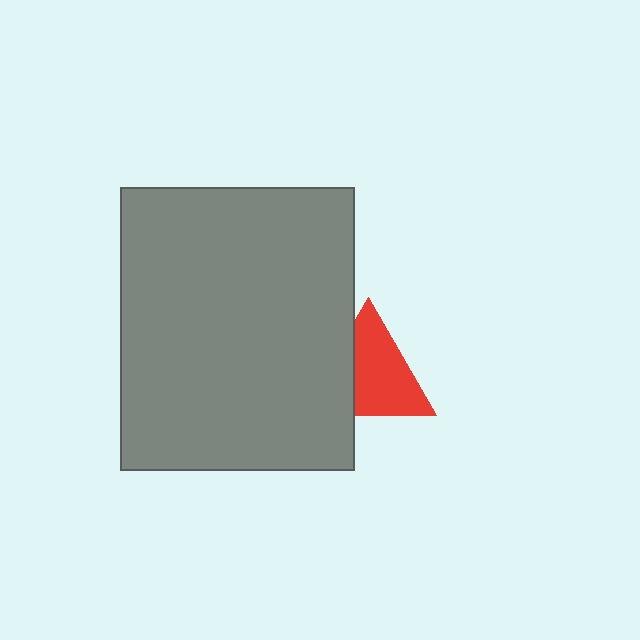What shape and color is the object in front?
The object in front is a gray rectangle.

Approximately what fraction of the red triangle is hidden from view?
Roughly 33% of the red triangle is hidden behind the gray rectangle.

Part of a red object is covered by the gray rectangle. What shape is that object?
It is a triangle.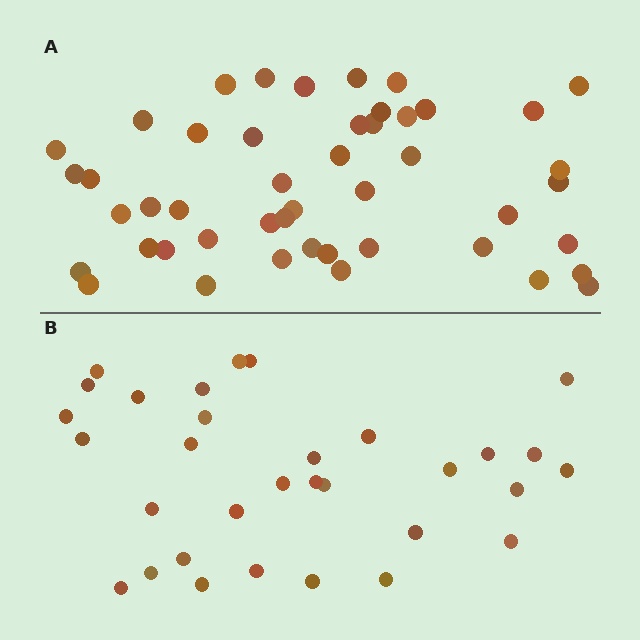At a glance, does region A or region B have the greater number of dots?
Region A (the top region) has more dots.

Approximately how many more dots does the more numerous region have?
Region A has approximately 15 more dots than region B.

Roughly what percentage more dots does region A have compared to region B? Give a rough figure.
About 45% more.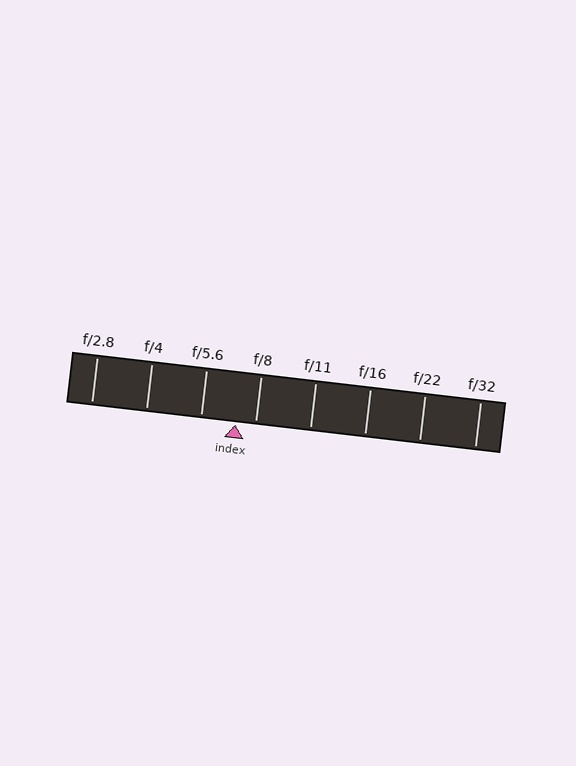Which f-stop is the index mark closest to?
The index mark is closest to f/8.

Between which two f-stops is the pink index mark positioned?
The index mark is between f/5.6 and f/8.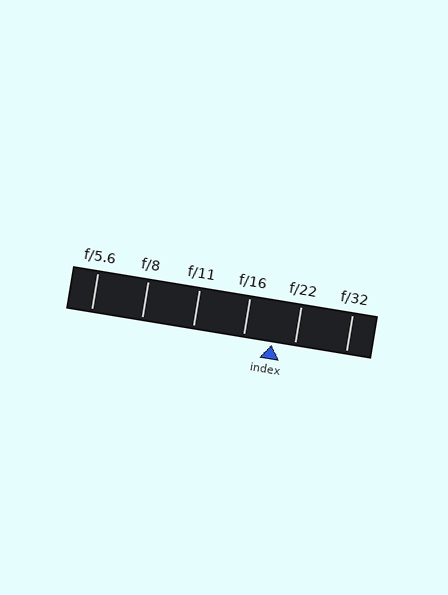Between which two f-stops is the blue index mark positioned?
The index mark is between f/16 and f/22.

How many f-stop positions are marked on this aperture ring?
There are 6 f-stop positions marked.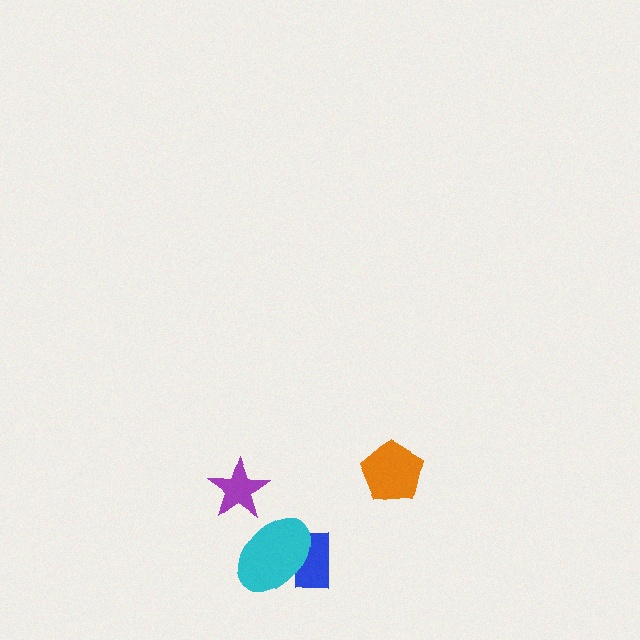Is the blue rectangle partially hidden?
Yes, it is partially covered by another shape.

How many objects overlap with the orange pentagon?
0 objects overlap with the orange pentagon.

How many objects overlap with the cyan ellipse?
1 object overlaps with the cyan ellipse.